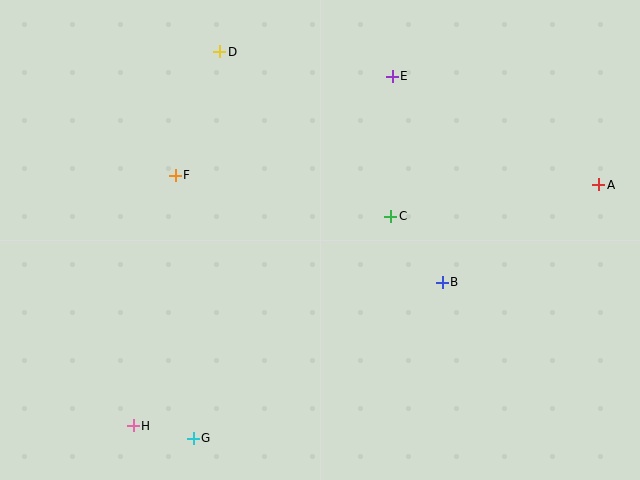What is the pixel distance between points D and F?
The distance between D and F is 131 pixels.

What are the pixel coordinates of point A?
Point A is at (599, 185).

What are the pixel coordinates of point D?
Point D is at (220, 52).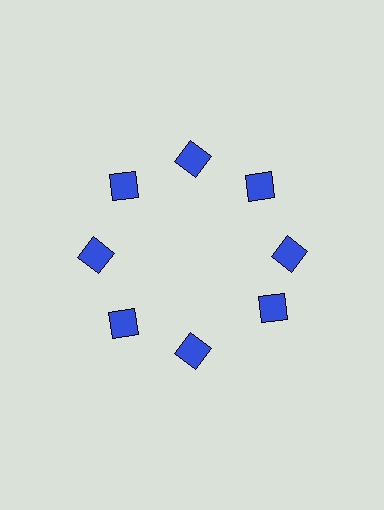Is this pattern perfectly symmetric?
No. The 8 blue diamonds are arranged in a ring, but one element near the 4 o'clock position is rotated out of alignment along the ring, breaking the 8-fold rotational symmetry.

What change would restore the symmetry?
The symmetry would be restored by rotating it back into even spacing with its neighbors so that all 8 diamonds sit at equal angles and equal distance from the center.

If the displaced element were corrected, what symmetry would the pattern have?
It would have 8-fold rotational symmetry — the pattern would map onto itself every 45 degrees.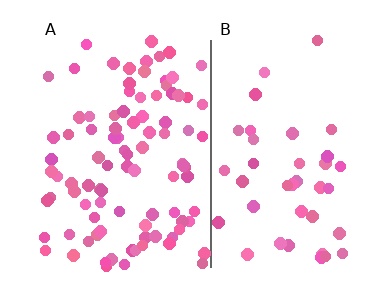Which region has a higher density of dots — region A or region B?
A (the left).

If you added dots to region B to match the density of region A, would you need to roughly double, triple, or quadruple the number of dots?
Approximately double.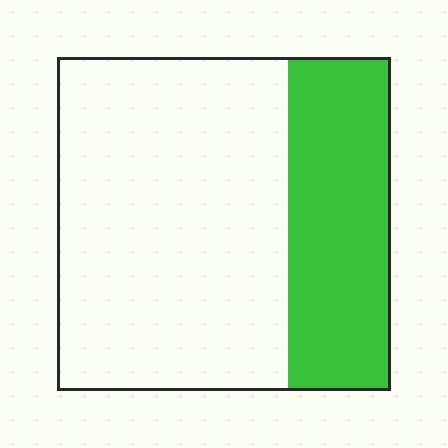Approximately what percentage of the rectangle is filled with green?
Approximately 30%.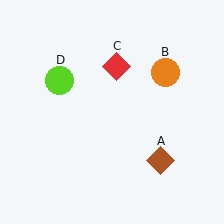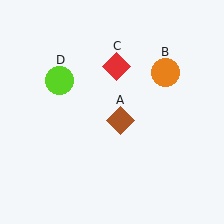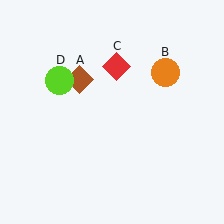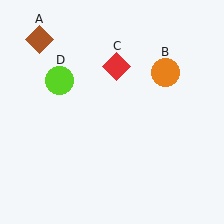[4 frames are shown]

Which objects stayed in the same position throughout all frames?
Orange circle (object B) and red diamond (object C) and lime circle (object D) remained stationary.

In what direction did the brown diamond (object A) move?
The brown diamond (object A) moved up and to the left.